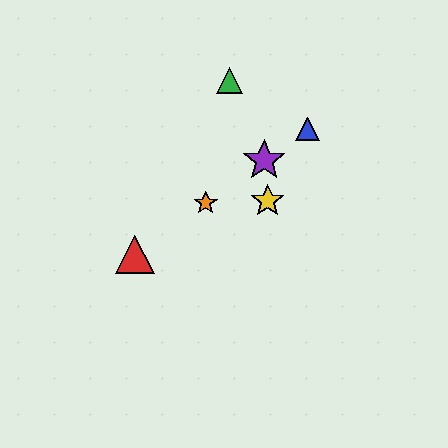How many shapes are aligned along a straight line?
4 shapes (the red triangle, the blue triangle, the purple star, the orange star) are aligned along a straight line.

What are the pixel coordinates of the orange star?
The orange star is at (206, 203).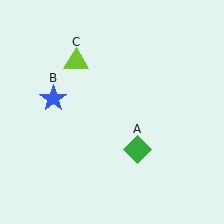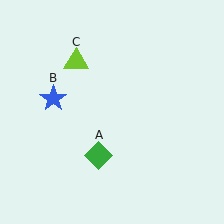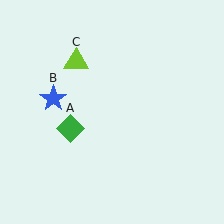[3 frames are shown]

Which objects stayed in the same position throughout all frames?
Blue star (object B) and lime triangle (object C) remained stationary.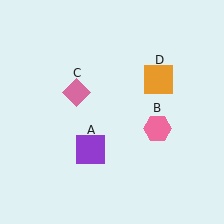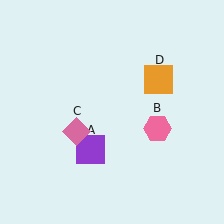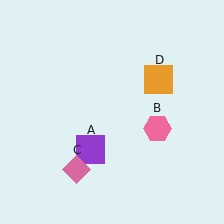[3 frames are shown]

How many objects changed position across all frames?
1 object changed position: pink diamond (object C).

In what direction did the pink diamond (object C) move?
The pink diamond (object C) moved down.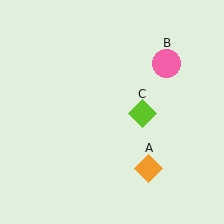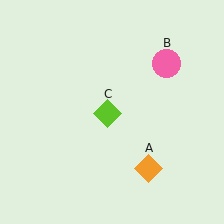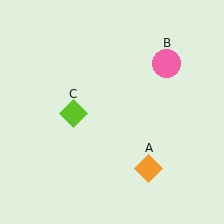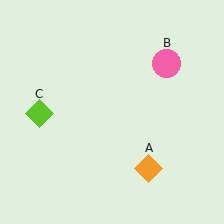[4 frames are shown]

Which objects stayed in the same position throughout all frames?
Orange diamond (object A) and pink circle (object B) remained stationary.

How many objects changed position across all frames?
1 object changed position: lime diamond (object C).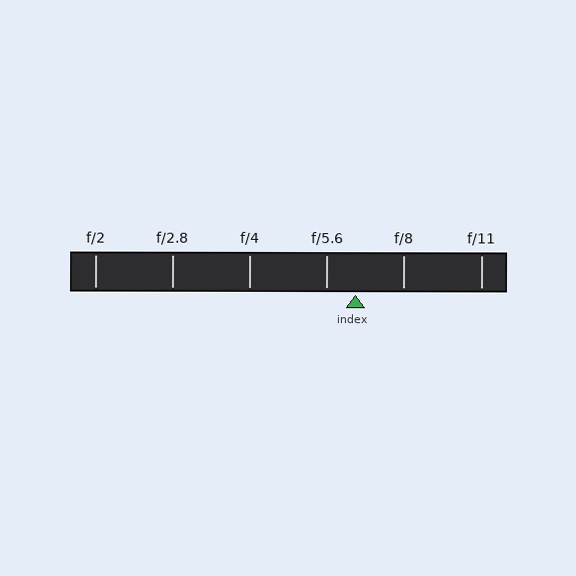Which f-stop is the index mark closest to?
The index mark is closest to f/5.6.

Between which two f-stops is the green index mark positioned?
The index mark is between f/5.6 and f/8.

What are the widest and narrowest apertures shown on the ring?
The widest aperture shown is f/2 and the narrowest is f/11.